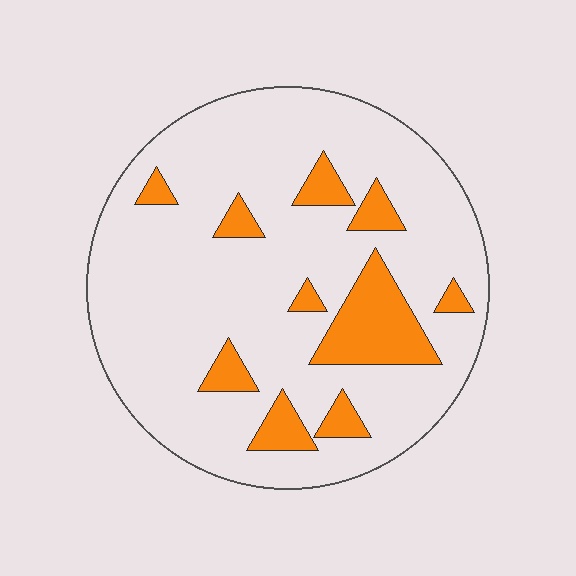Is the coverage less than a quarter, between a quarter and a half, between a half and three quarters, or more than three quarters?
Less than a quarter.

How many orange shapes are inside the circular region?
10.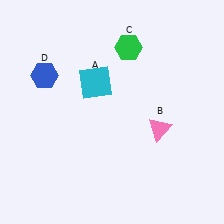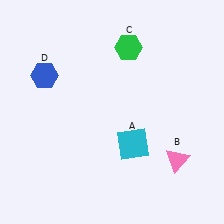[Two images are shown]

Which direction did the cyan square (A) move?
The cyan square (A) moved down.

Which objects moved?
The objects that moved are: the cyan square (A), the pink triangle (B).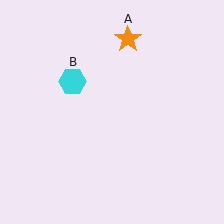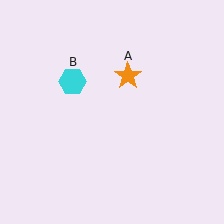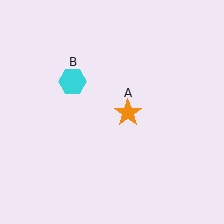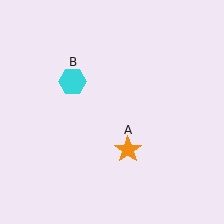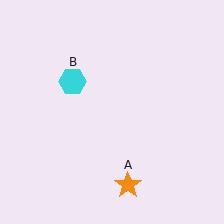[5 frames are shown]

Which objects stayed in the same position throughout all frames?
Cyan hexagon (object B) remained stationary.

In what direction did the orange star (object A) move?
The orange star (object A) moved down.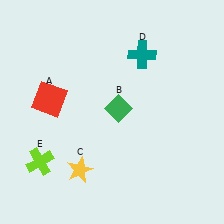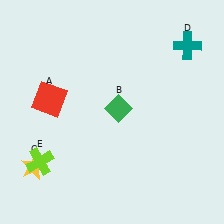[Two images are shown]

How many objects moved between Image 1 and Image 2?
2 objects moved between the two images.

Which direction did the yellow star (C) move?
The yellow star (C) moved left.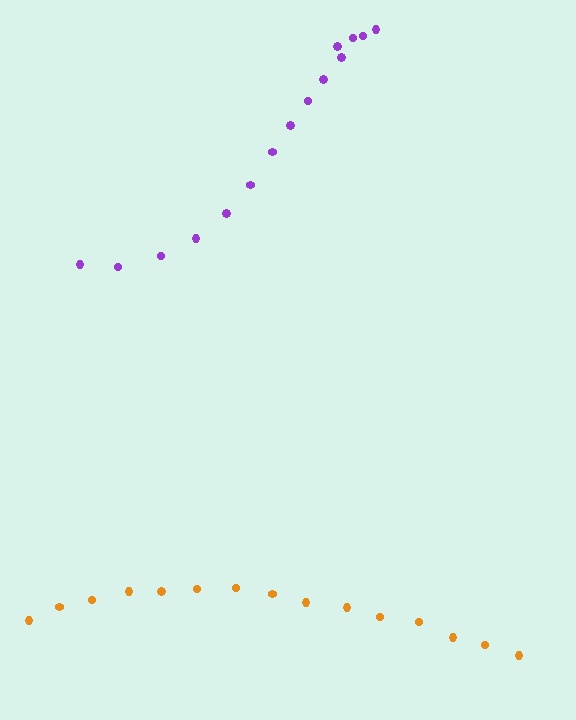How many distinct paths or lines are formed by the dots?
There are 2 distinct paths.